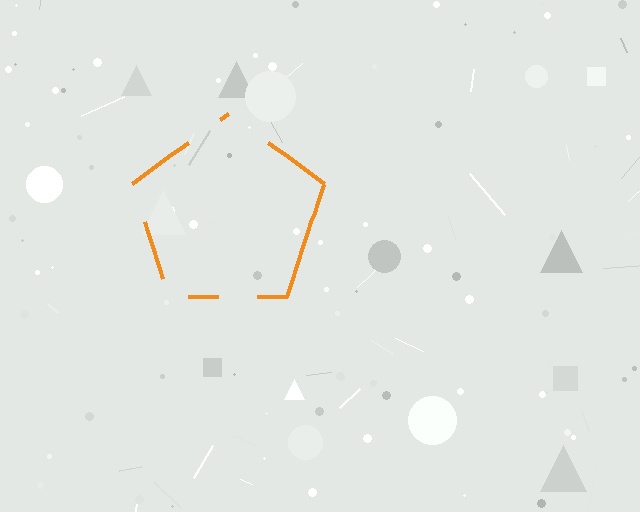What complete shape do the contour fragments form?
The contour fragments form a pentagon.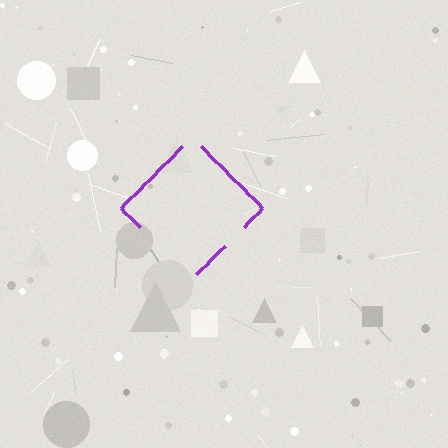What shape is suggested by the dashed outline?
The dashed outline suggests a diamond.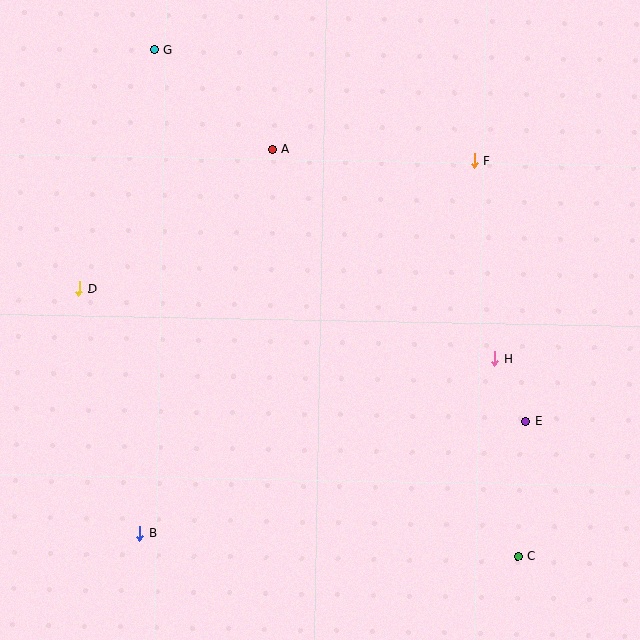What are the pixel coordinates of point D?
Point D is at (79, 289).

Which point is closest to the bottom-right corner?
Point C is closest to the bottom-right corner.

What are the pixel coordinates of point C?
Point C is at (518, 556).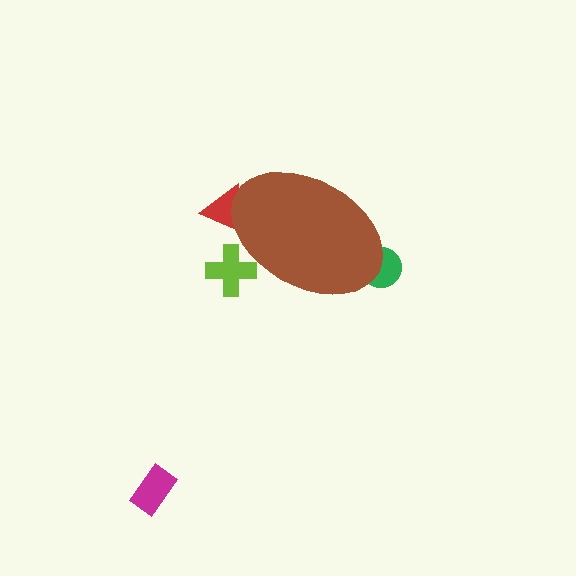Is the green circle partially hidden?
Yes, the green circle is partially hidden behind the brown ellipse.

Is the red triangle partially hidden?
Yes, the red triangle is partially hidden behind the brown ellipse.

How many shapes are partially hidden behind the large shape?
3 shapes are partially hidden.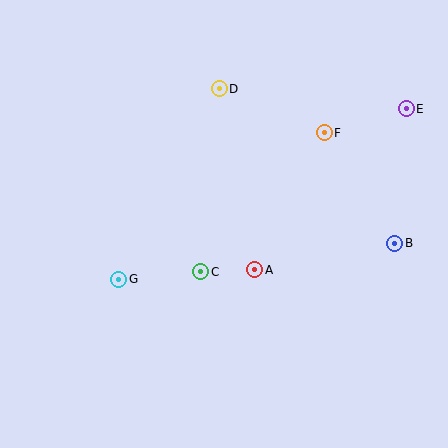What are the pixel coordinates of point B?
Point B is at (395, 243).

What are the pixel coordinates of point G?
Point G is at (118, 279).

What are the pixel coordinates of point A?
Point A is at (255, 270).